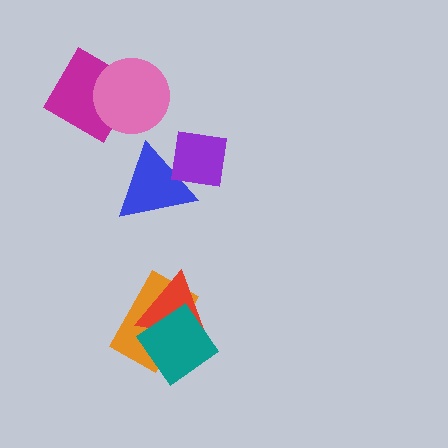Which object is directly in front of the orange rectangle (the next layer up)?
The red triangle is directly in front of the orange rectangle.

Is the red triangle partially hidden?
Yes, it is partially covered by another shape.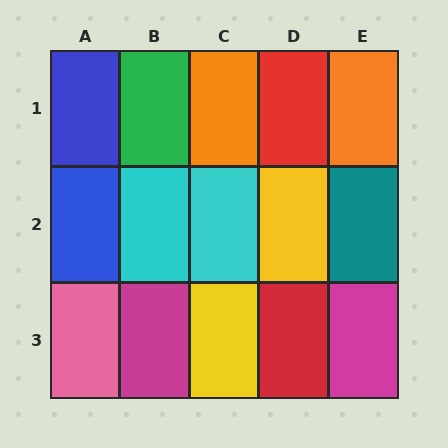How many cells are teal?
1 cell is teal.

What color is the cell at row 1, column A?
Blue.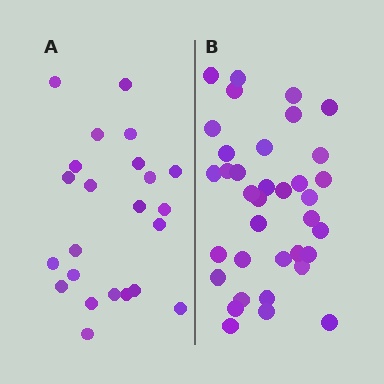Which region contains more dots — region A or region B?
Region B (the right region) has more dots.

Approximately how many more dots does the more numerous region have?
Region B has approximately 15 more dots than region A.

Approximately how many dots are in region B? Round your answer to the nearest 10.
About 40 dots. (The exact count is 36, which rounds to 40.)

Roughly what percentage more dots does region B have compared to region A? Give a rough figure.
About 55% more.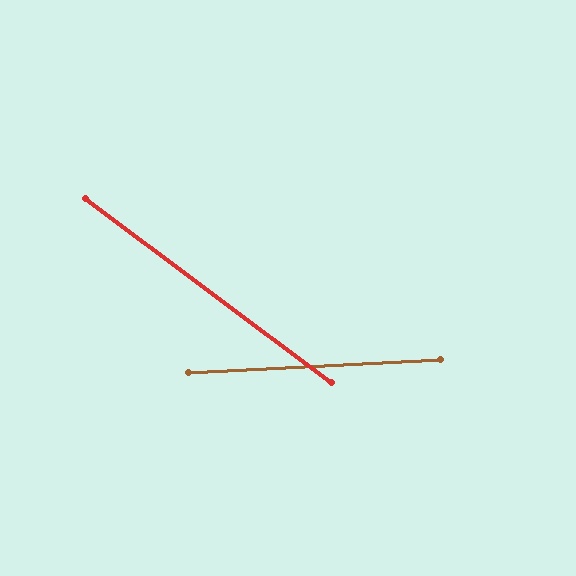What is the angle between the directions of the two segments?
Approximately 40 degrees.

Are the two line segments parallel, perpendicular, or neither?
Neither parallel nor perpendicular — they differ by about 40°.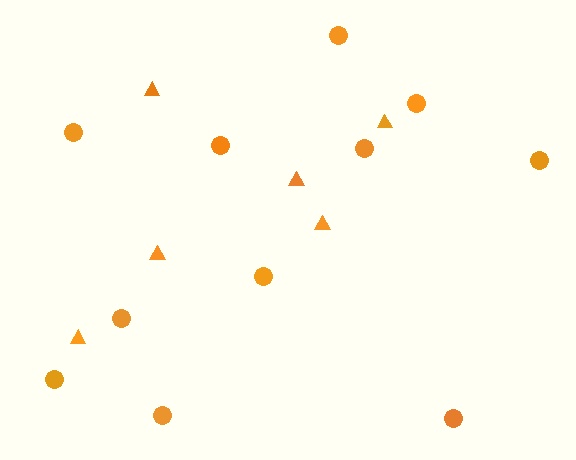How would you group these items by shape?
There are 2 groups: one group of circles (11) and one group of triangles (6).